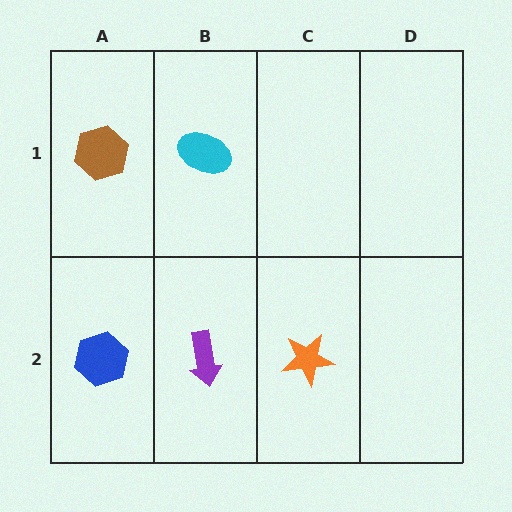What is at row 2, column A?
A blue hexagon.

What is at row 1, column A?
A brown hexagon.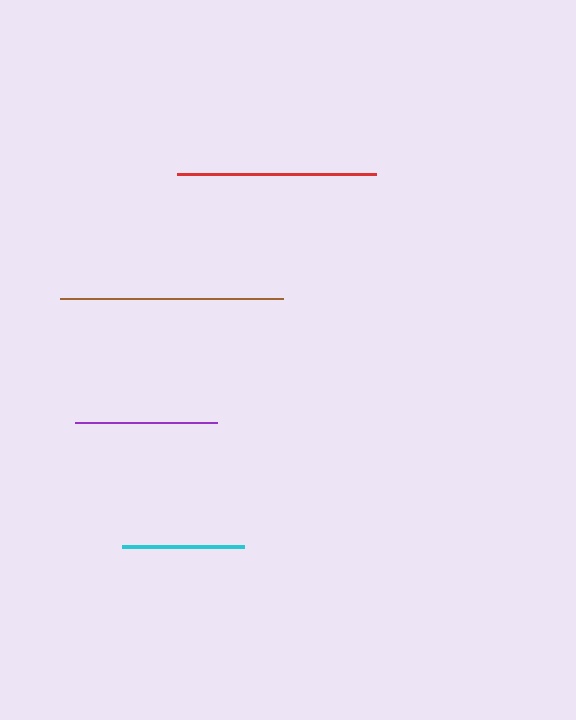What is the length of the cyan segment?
The cyan segment is approximately 123 pixels long.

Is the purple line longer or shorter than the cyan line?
The purple line is longer than the cyan line.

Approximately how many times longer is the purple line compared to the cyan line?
The purple line is approximately 1.2 times the length of the cyan line.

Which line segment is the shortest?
The cyan line is the shortest at approximately 123 pixels.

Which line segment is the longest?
The brown line is the longest at approximately 223 pixels.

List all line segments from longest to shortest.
From longest to shortest: brown, red, purple, cyan.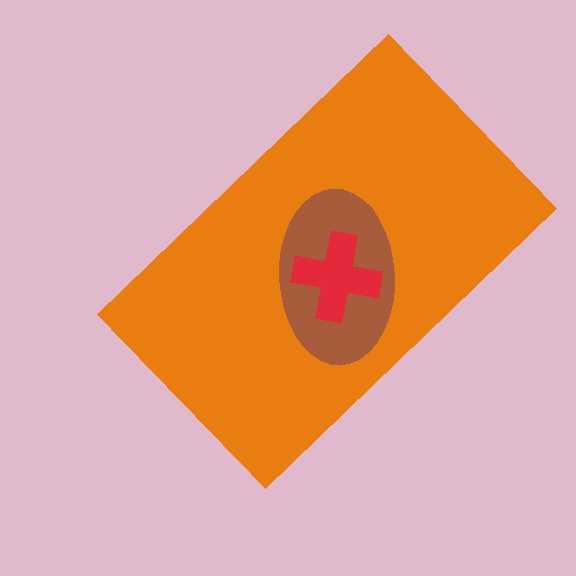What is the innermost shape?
The red cross.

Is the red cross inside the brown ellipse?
Yes.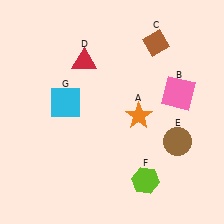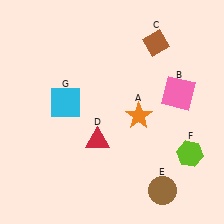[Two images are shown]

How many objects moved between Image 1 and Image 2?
3 objects moved between the two images.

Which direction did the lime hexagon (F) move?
The lime hexagon (F) moved right.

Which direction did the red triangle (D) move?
The red triangle (D) moved down.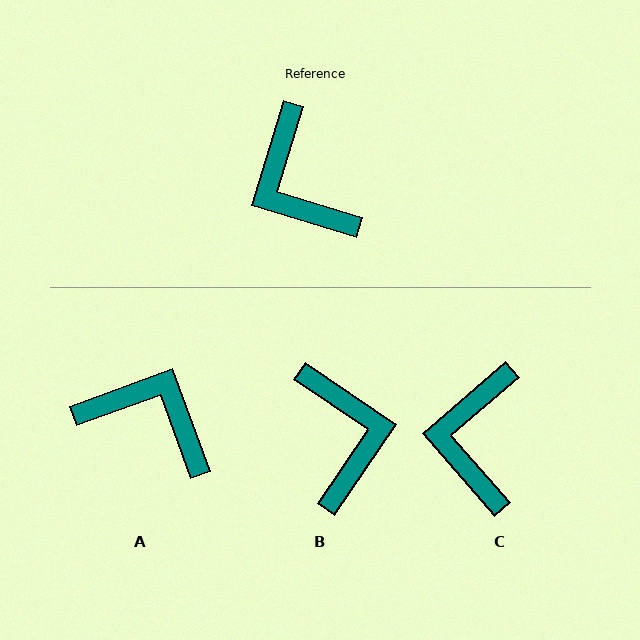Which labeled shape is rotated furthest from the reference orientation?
B, about 163 degrees away.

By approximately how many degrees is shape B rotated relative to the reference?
Approximately 163 degrees counter-clockwise.